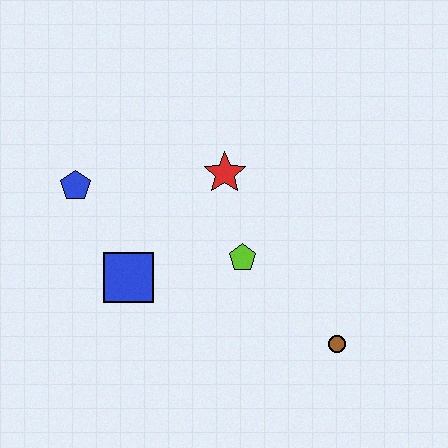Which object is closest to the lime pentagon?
The red star is closest to the lime pentagon.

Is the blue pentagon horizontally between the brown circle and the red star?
No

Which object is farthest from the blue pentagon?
The brown circle is farthest from the blue pentagon.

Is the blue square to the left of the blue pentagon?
No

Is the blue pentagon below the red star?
Yes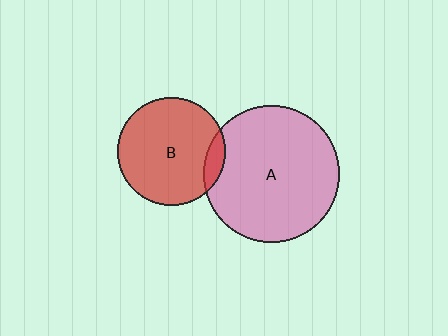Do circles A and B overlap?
Yes.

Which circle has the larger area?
Circle A (pink).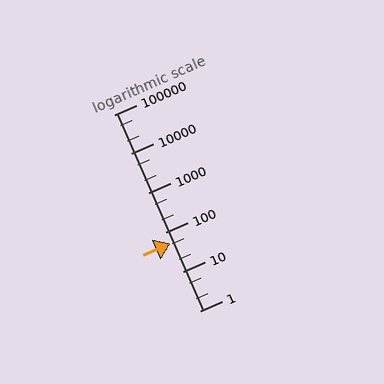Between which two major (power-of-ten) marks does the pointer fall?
The pointer is between 10 and 100.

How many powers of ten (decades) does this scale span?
The scale spans 5 decades, from 1 to 100000.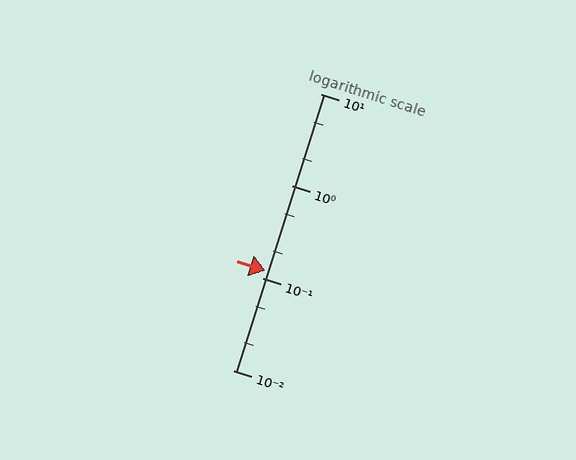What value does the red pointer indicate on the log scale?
The pointer indicates approximately 0.12.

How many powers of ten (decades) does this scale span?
The scale spans 3 decades, from 0.01 to 10.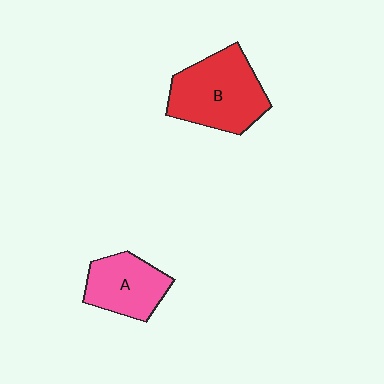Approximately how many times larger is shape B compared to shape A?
Approximately 1.5 times.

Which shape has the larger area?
Shape B (red).